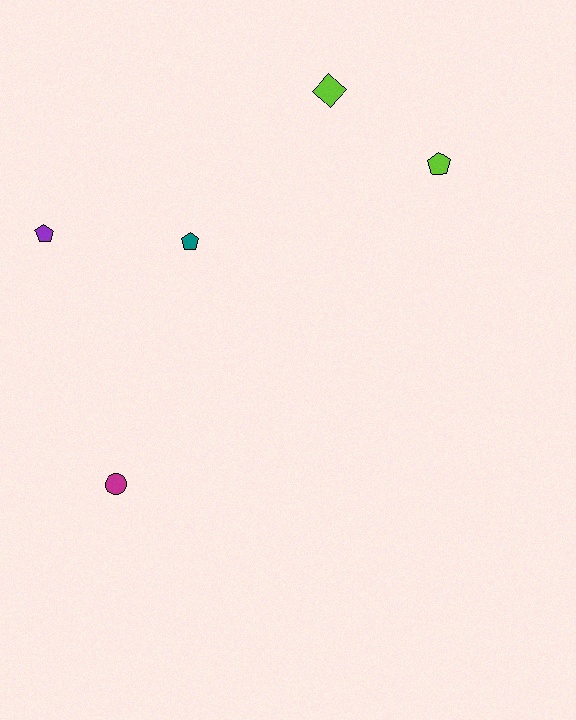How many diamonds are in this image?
There is 1 diamond.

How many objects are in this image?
There are 5 objects.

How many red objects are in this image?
There are no red objects.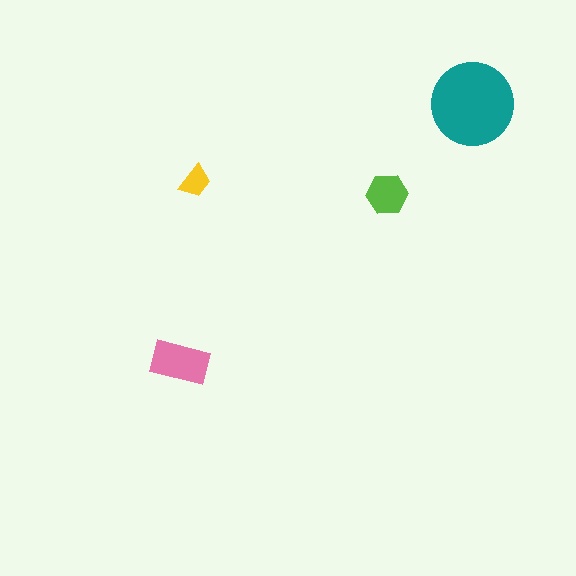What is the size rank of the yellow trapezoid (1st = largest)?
4th.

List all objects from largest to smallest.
The teal circle, the pink rectangle, the lime hexagon, the yellow trapezoid.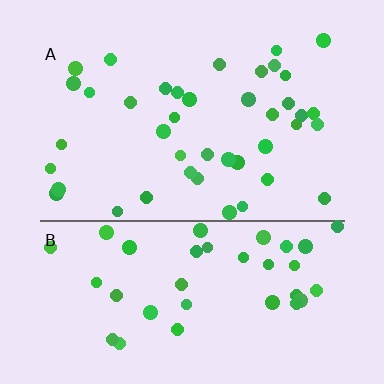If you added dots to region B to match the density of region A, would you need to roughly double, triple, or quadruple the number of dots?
Approximately double.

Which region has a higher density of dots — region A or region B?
A (the top).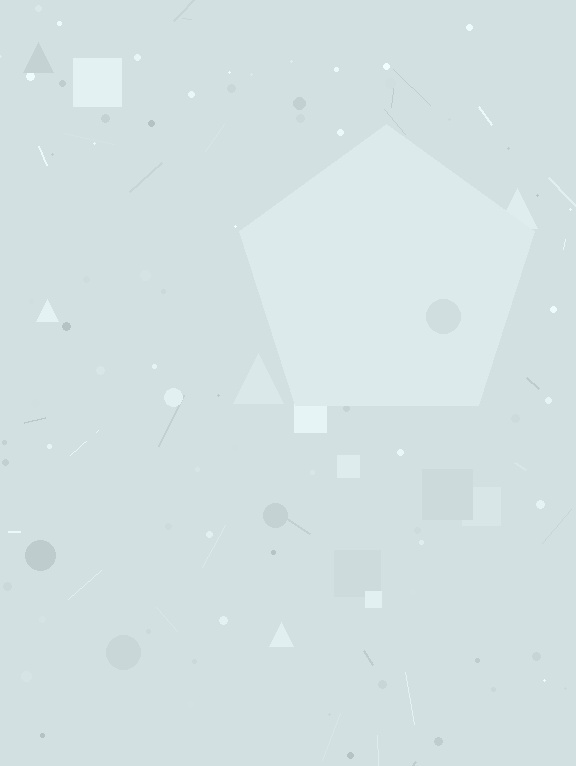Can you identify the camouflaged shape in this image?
The camouflaged shape is a pentagon.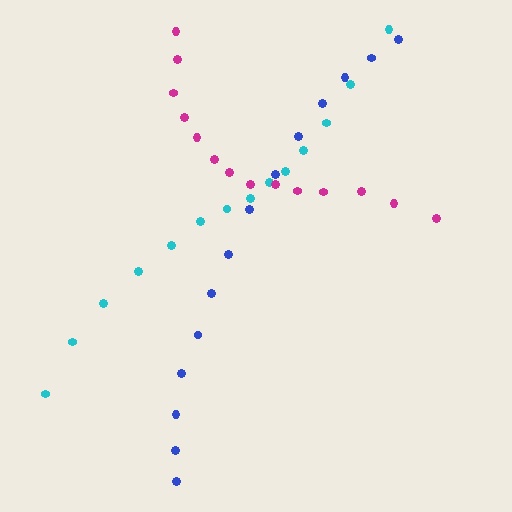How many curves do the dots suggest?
There are 3 distinct paths.